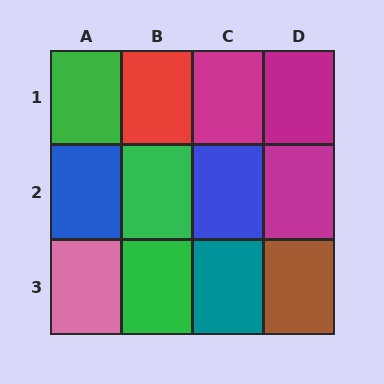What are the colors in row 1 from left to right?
Green, red, magenta, magenta.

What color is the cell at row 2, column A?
Blue.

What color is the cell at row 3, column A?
Pink.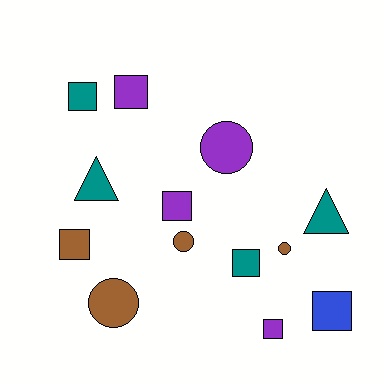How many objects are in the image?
There are 13 objects.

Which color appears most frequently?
Brown, with 4 objects.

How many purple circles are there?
There is 1 purple circle.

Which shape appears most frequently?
Square, with 7 objects.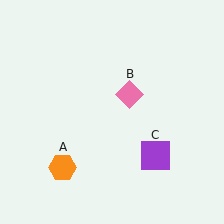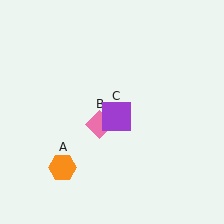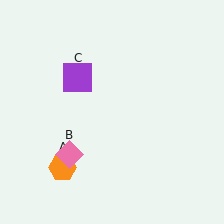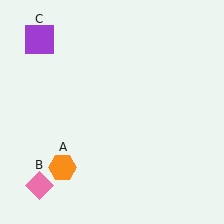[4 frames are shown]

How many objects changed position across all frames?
2 objects changed position: pink diamond (object B), purple square (object C).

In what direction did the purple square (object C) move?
The purple square (object C) moved up and to the left.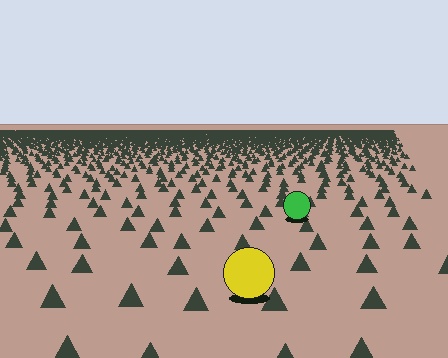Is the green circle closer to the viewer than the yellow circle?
No. The yellow circle is closer — you can tell from the texture gradient: the ground texture is coarser near it.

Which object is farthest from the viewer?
The green circle is farthest from the viewer. It appears smaller and the ground texture around it is denser.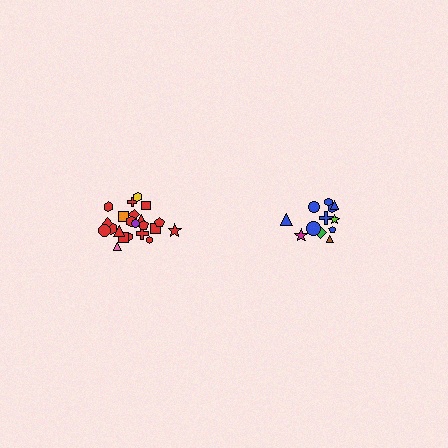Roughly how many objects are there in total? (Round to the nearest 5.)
Roughly 35 objects in total.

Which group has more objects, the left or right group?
The left group.